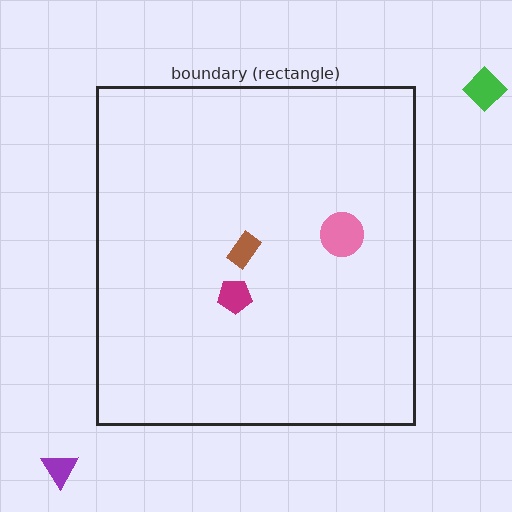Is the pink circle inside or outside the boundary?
Inside.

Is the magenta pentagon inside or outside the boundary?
Inside.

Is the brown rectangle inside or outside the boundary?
Inside.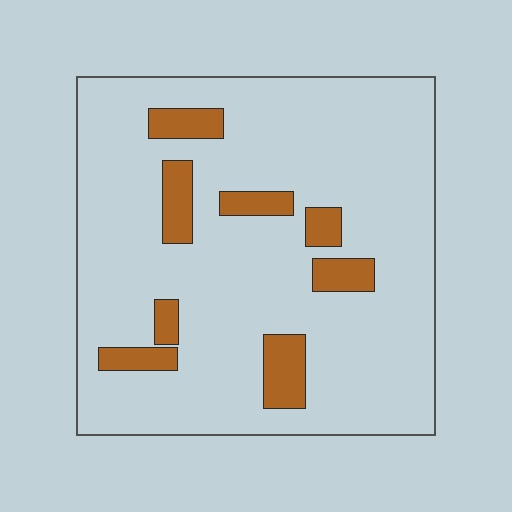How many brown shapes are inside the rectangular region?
8.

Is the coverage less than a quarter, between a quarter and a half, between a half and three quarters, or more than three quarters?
Less than a quarter.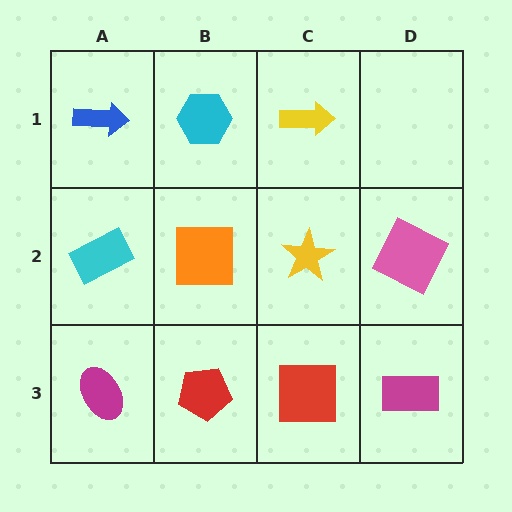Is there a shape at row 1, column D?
No, that cell is empty.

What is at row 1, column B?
A cyan hexagon.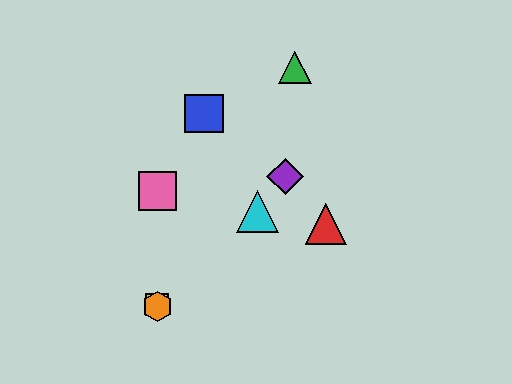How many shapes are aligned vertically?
3 shapes (the yellow square, the orange hexagon, the pink square) are aligned vertically.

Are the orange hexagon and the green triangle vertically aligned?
No, the orange hexagon is at x≈157 and the green triangle is at x≈295.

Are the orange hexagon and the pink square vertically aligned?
Yes, both are at x≈157.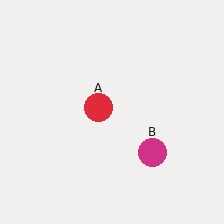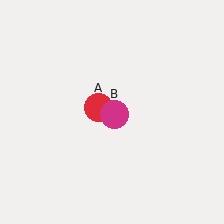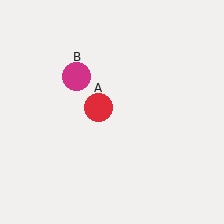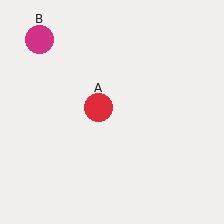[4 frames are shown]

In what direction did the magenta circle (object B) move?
The magenta circle (object B) moved up and to the left.